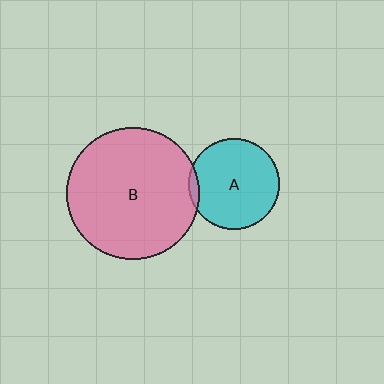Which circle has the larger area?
Circle B (pink).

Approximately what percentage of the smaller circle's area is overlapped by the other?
Approximately 5%.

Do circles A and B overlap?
Yes.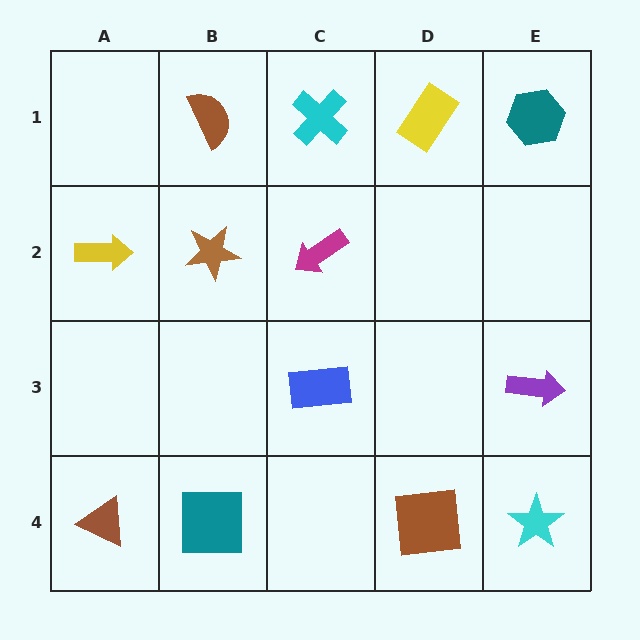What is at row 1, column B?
A brown semicircle.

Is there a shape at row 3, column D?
No, that cell is empty.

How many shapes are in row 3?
2 shapes.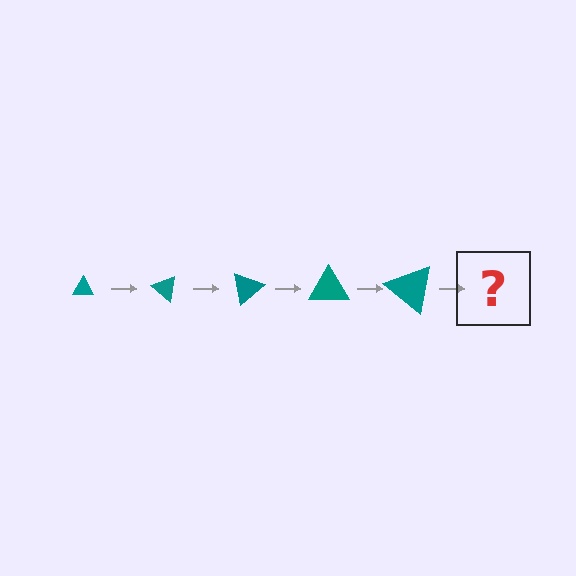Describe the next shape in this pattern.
It should be a triangle, larger than the previous one and rotated 200 degrees from the start.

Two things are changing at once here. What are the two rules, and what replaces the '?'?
The two rules are that the triangle grows larger each step and it rotates 40 degrees each step. The '?' should be a triangle, larger than the previous one and rotated 200 degrees from the start.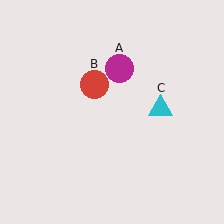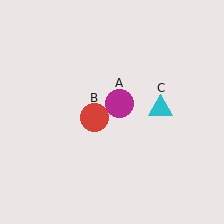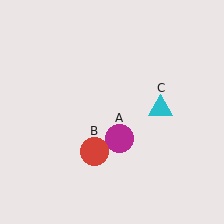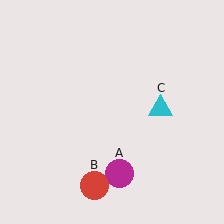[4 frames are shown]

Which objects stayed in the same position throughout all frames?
Cyan triangle (object C) remained stationary.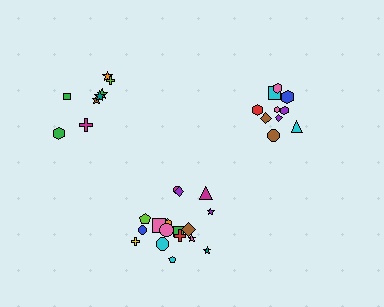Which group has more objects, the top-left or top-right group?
The top-right group.